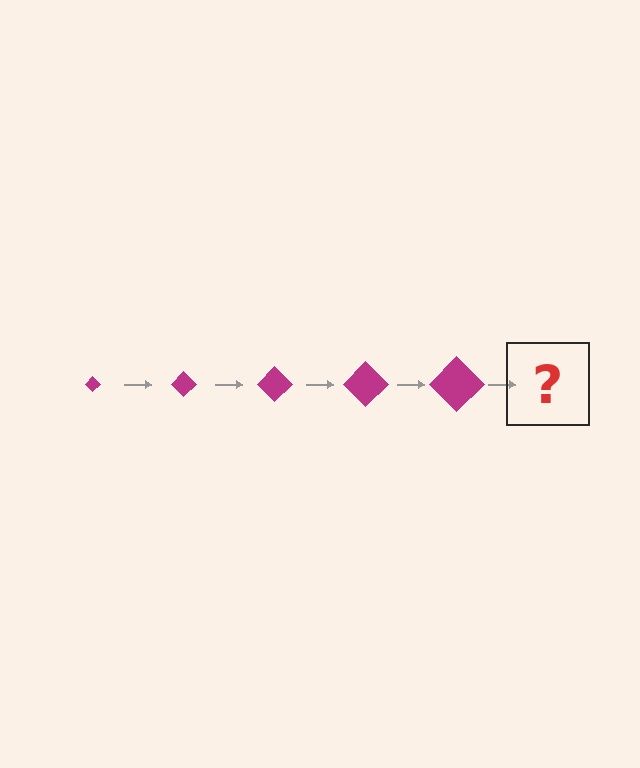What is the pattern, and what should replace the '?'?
The pattern is that the diamond gets progressively larger each step. The '?' should be a magenta diamond, larger than the previous one.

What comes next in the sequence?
The next element should be a magenta diamond, larger than the previous one.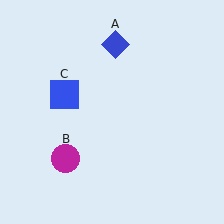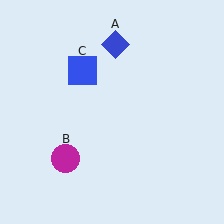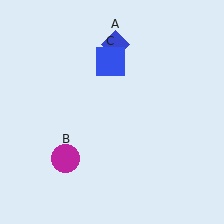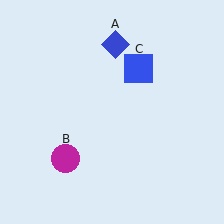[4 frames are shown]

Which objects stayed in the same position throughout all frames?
Blue diamond (object A) and magenta circle (object B) remained stationary.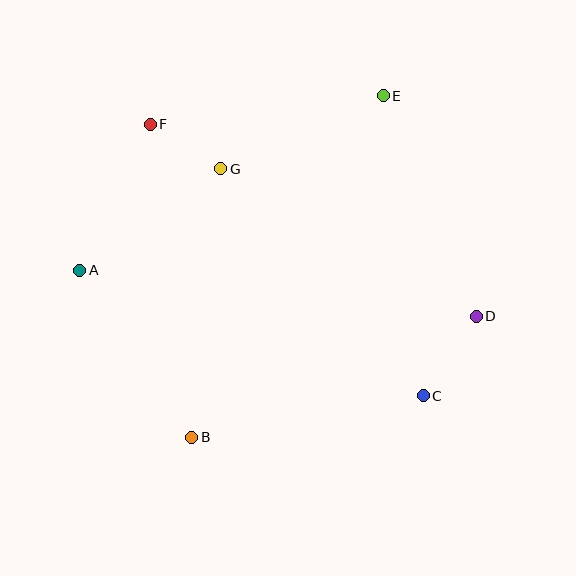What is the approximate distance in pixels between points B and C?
The distance between B and C is approximately 235 pixels.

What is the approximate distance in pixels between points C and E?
The distance between C and E is approximately 303 pixels.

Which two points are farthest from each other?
Points A and D are farthest from each other.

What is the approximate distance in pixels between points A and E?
The distance between A and E is approximately 350 pixels.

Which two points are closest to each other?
Points F and G are closest to each other.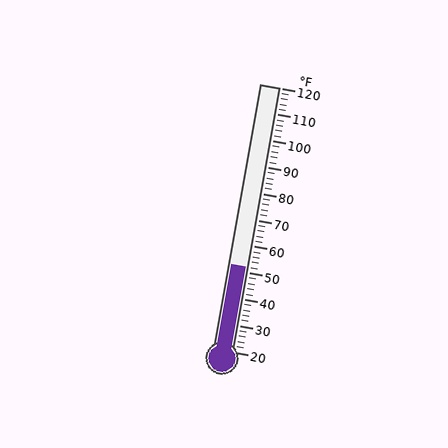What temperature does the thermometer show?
The thermometer shows approximately 52°F.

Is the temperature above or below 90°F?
The temperature is below 90°F.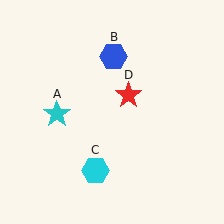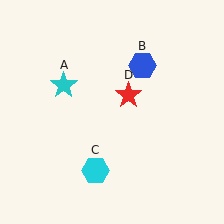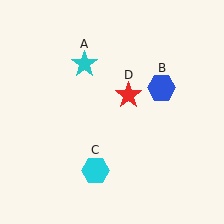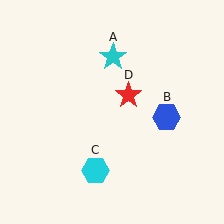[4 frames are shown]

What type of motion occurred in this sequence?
The cyan star (object A), blue hexagon (object B) rotated clockwise around the center of the scene.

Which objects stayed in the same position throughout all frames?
Cyan hexagon (object C) and red star (object D) remained stationary.